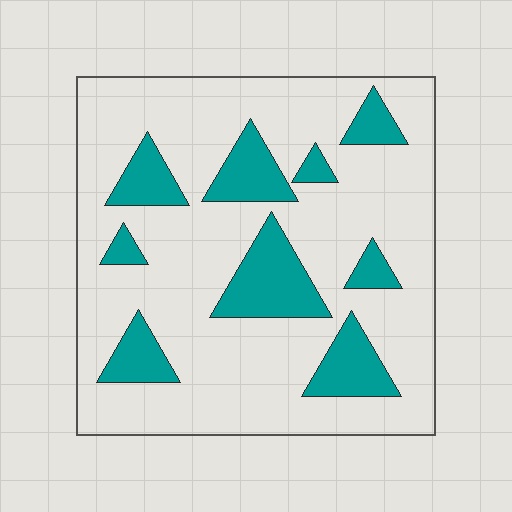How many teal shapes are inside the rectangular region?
9.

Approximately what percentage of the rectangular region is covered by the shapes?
Approximately 20%.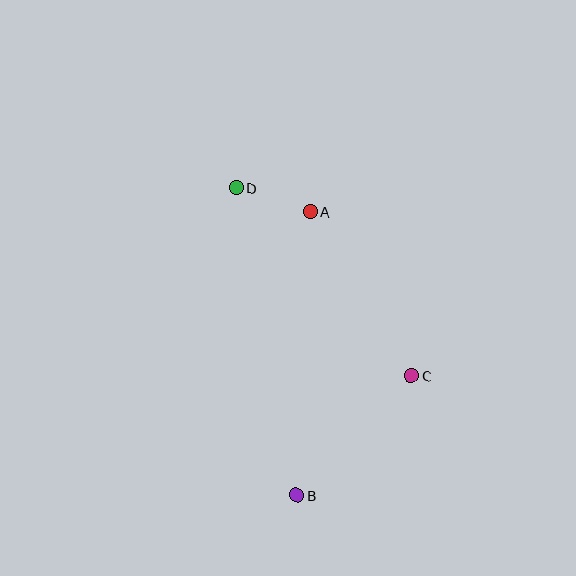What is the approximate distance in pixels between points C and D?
The distance between C and D is approximately 257 pixels.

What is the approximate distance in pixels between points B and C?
The distance between B and C is approximately 166 pixels.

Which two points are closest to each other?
Points A and D are closest to each other.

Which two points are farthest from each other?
Points B and D are farthest from each other.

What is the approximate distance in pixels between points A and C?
The distance between A and C is approximately 193 pixels.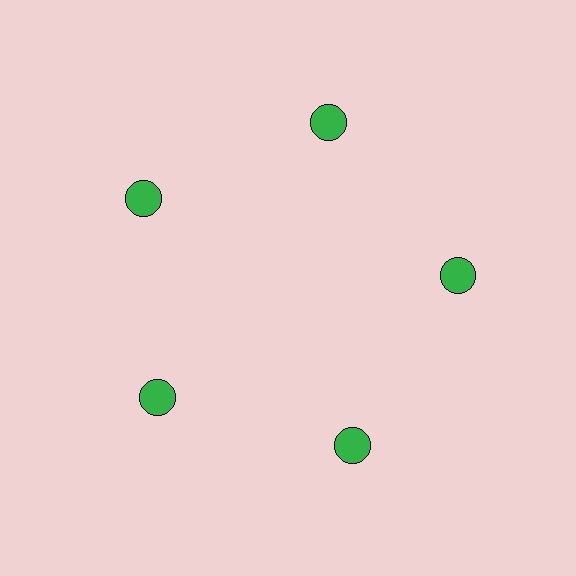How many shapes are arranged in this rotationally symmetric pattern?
There are 5 shapes, arranged in 5 groups of 1.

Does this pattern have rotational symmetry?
Yes, this pattern has 5-fold rotational symmetry. It looks the same after rotating 72 degrees around the center.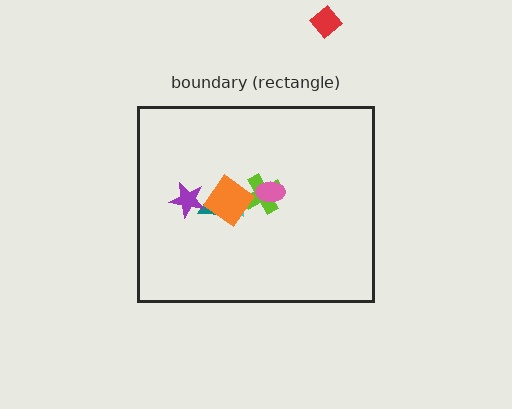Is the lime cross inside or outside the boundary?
Inside.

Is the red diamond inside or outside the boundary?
Outside.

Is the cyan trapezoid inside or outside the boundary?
Inside.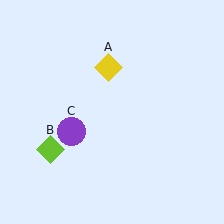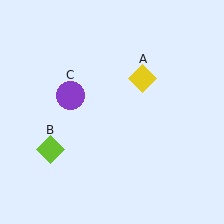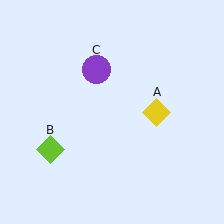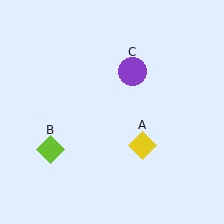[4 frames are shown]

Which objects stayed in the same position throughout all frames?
Lime diamond (object B) remained stationary.